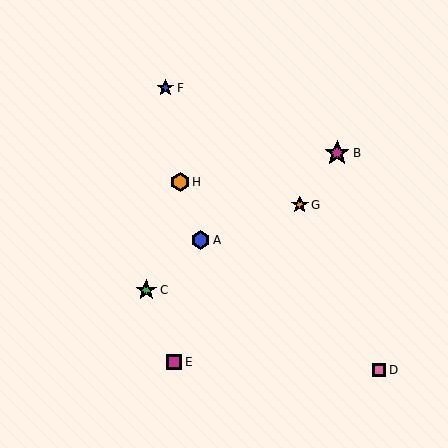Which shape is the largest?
The magenta star (labeled B) is the largest.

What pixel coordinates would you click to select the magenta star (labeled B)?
Click at (337, 153) to select the magenta star B.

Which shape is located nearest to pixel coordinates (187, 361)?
The magenta square (labeled E) at (174, 362) is nearest to that location.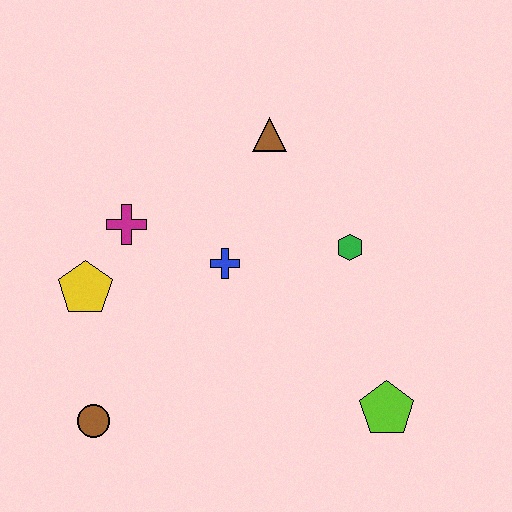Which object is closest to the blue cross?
The magenta cross is closest to the blue cross.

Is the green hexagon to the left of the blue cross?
No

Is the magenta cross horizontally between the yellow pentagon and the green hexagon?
Yes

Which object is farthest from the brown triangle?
The brown circle is farthest from the brown triangle.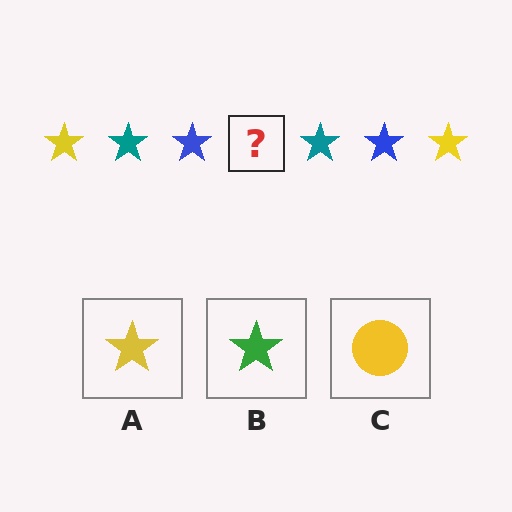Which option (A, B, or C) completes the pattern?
A.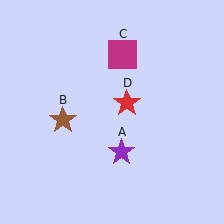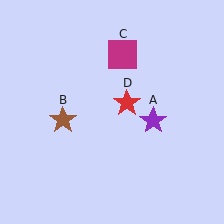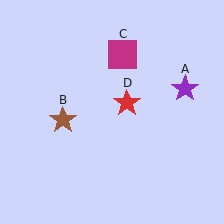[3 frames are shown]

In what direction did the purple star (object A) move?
The purple star (object A) moved up and to the right.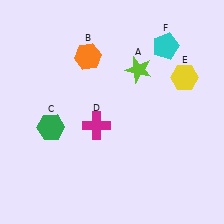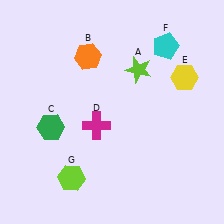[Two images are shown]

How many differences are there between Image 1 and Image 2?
There is 1 difference between the two images.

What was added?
A lime hexagon (G) was added in Image 2.